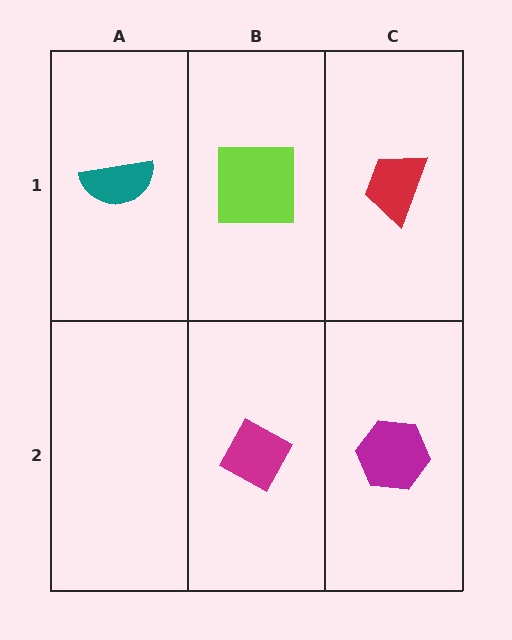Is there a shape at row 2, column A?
No, that cell is empty.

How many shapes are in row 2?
2 shapes.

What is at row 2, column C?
A magenta hexagon.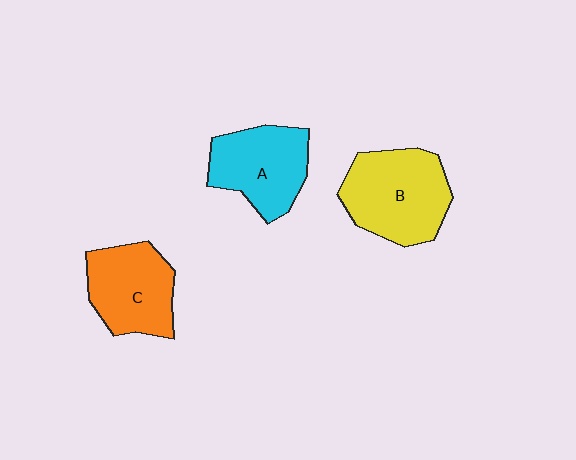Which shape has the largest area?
Shape B (yellow).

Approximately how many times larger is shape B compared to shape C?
Approximately 1.2 times.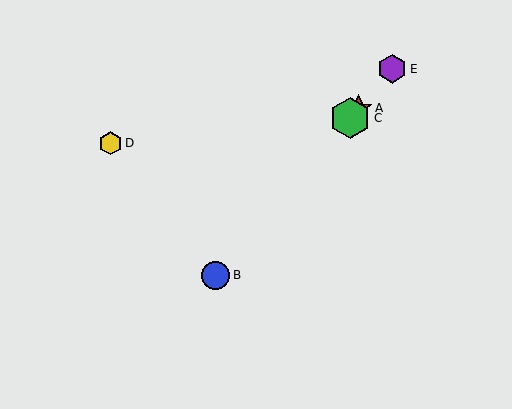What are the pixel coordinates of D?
Object D is at (111, 143).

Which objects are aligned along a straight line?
Objects A, B, C, E are aligned along a straight line.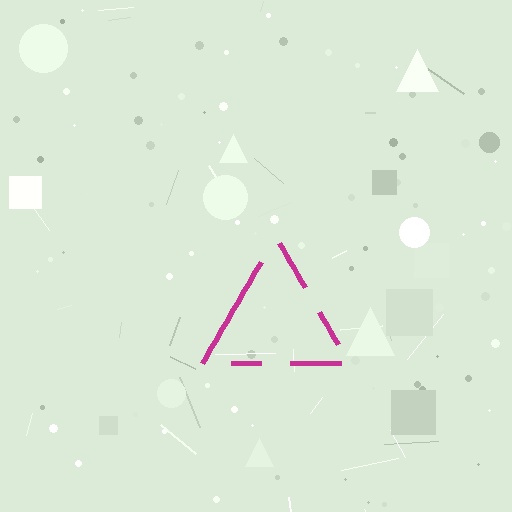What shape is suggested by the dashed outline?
The dashed outline suggests a triangle.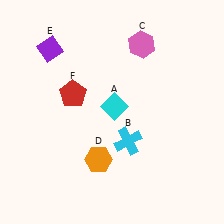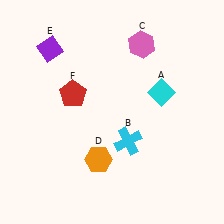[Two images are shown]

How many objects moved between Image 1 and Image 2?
1 object moved between the two images.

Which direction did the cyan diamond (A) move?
The cyan diamond (A) moved right.